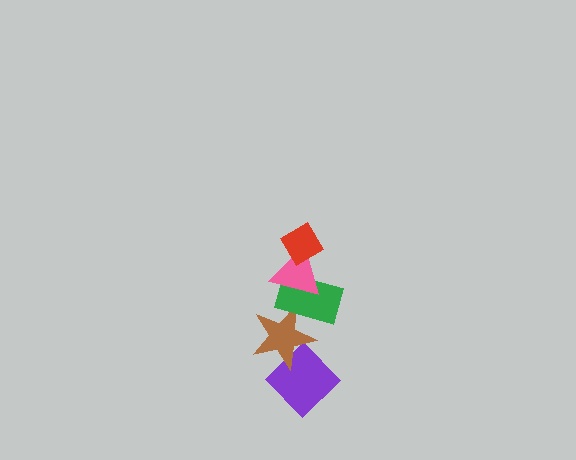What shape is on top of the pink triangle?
The red diamond is on top of the pink triangle.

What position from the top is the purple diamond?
The purple diamond is 5th from the top.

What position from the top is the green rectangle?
The green rectangle is 3rd from the top.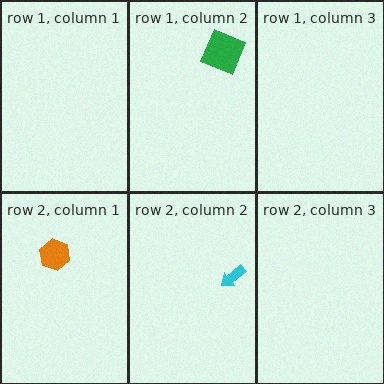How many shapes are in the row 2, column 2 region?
1.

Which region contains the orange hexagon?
The row 2, column 1 region.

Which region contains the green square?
The row 1, column 2 region.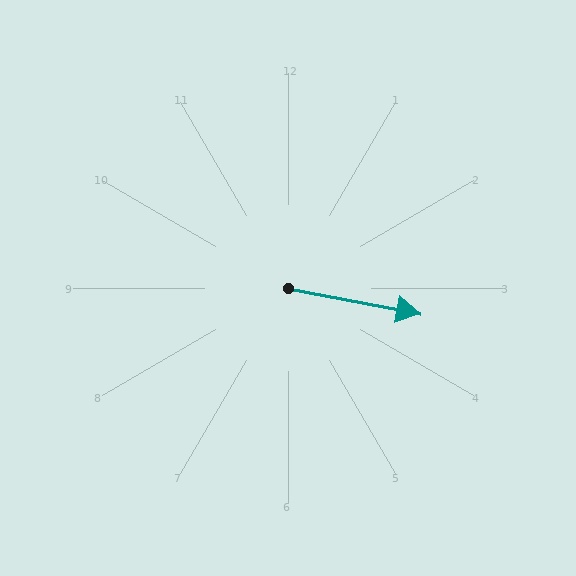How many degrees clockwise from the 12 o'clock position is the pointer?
Approximately 101 degrees.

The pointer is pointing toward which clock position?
Roughly 3 o'clock.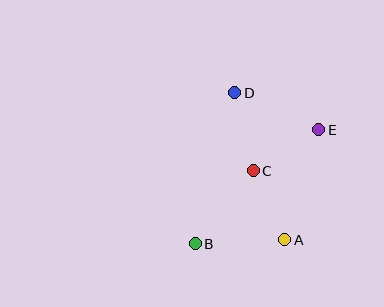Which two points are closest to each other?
Points A and C are closest to each other.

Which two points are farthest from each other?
Points B and E are farthest from each other.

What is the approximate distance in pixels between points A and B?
The distance between A and B is approximately 89 pixels.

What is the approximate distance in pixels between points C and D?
The distance between C and D is approximately 80 pixels.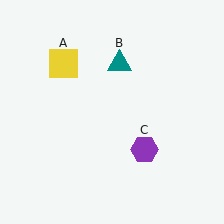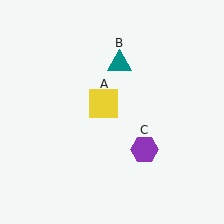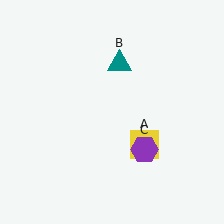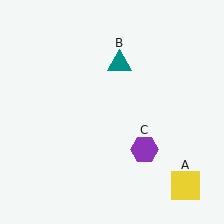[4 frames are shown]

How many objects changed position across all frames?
1 object changed position: yellow square (object A).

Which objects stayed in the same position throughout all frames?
Teal triangle (object B) and purple hexagon (object C) remained stationary.